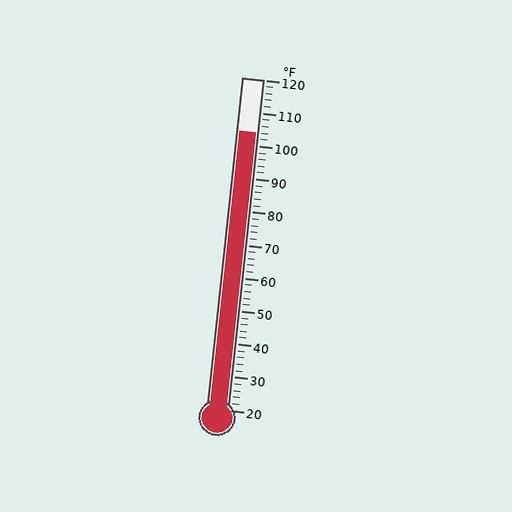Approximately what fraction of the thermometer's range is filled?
The thermometer is filled to approximately 85% of its range.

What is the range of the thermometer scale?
The thermometer scale ranges from 20°F to 120°F.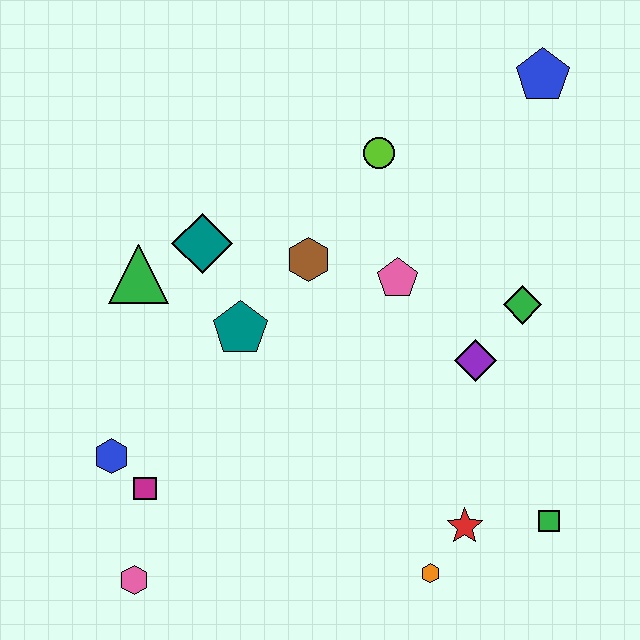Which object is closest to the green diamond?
The purple diamond is closest to the green diamond.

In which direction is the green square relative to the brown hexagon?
The green square is below the brown hexagon.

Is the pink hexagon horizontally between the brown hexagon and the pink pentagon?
No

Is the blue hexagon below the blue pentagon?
Yes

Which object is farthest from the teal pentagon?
The blue pentagon is farthest from the teal pentagon.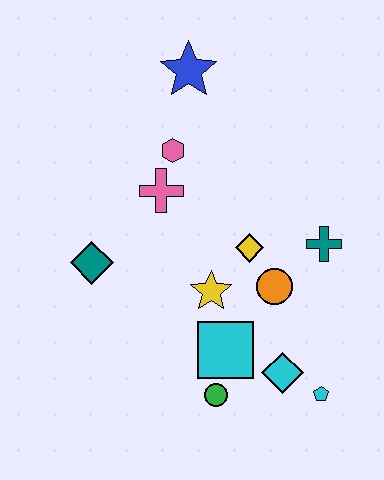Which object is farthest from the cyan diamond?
The blue star is farthest from the cyan diamond.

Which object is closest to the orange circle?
The yellow diamond is closest to the orange circle.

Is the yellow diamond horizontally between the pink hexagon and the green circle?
No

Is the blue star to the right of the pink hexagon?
Yes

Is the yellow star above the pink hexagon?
No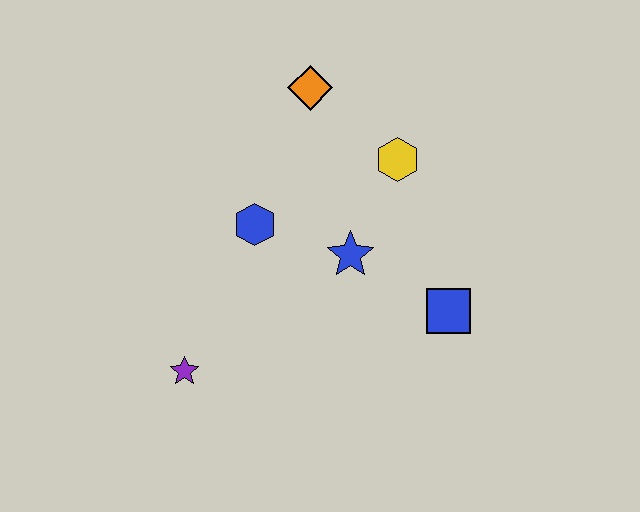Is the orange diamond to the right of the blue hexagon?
Yes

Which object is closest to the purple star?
The blue hexagon is closest to the purple star.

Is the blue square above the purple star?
Yes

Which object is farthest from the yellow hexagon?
The purple star is farthest from the yellow hexagon.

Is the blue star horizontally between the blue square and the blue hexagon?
Yes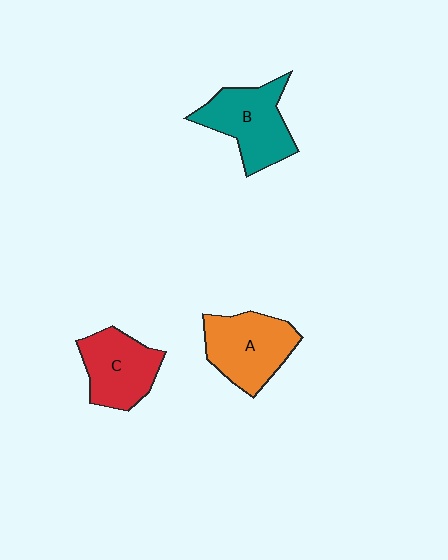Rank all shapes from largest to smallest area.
From largest to smallest: B (teal), A (orange), C (red).